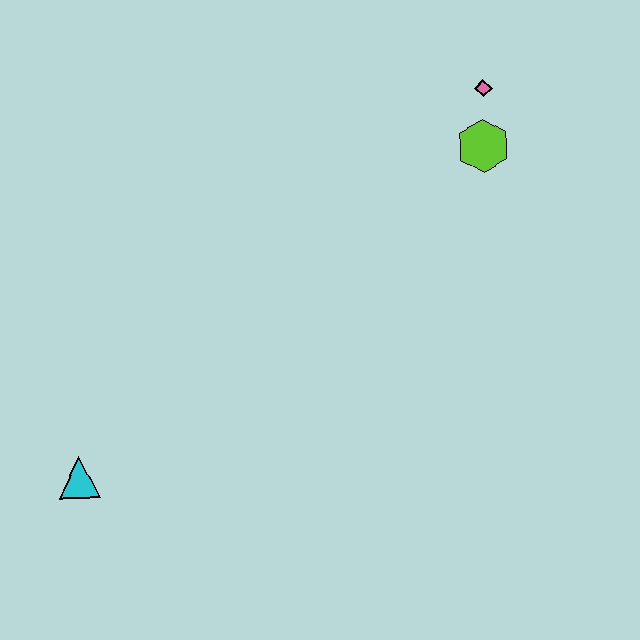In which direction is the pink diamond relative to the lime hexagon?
The pink diamond is above the lime hexagon.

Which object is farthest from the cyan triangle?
The pink diamond is farthest from the cyan triangle.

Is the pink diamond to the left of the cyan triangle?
No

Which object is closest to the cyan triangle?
The lime hexagon is closest to the cyan triangle.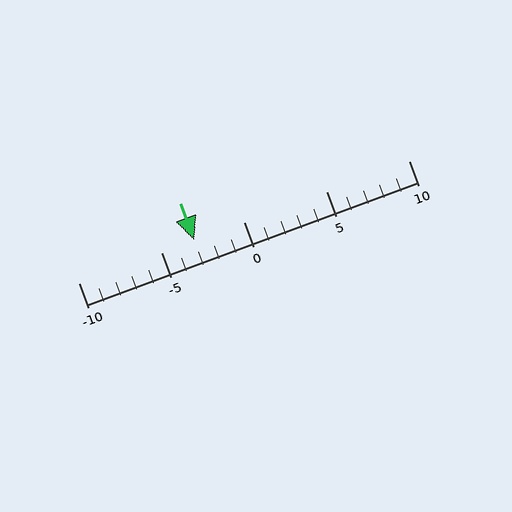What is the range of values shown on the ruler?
The ruler shows values from -10 to 10.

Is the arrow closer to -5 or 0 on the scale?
The arrow is closer to -5.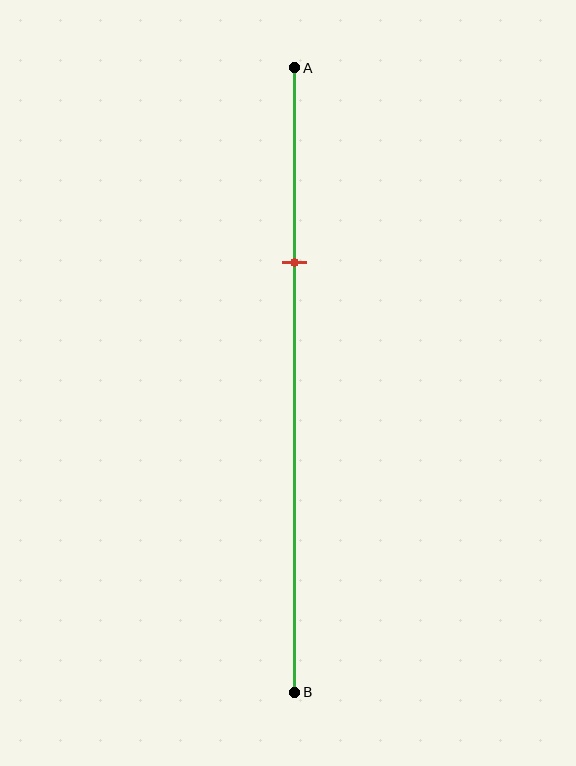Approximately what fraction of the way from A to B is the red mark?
The red mark is approximately 30% of the way from A to B.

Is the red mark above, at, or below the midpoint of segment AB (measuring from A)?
The red mark is above the midpoint of segment AB.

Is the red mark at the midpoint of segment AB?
No, the mark is at about 30% from A, not at the 50% midpoint.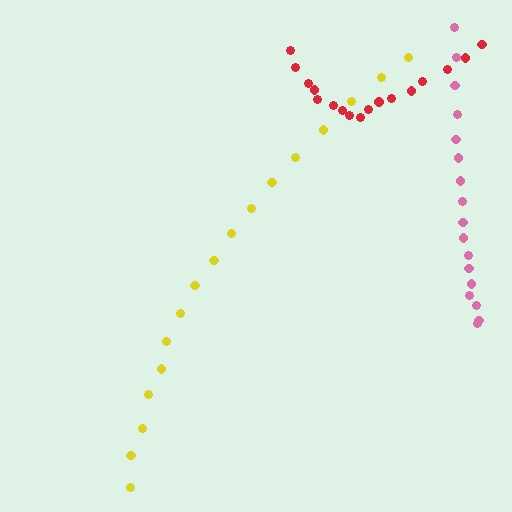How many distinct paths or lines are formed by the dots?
There are 3 distinct paths.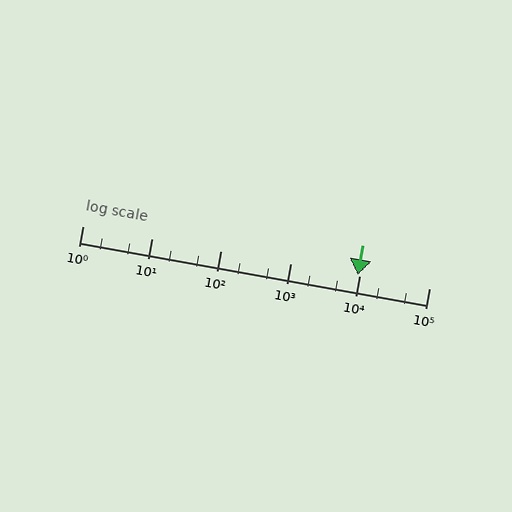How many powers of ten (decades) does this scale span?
The scale spans 5 decades, from 1 to 100000.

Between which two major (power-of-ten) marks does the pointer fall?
The pointer is between 1000 and 10000.